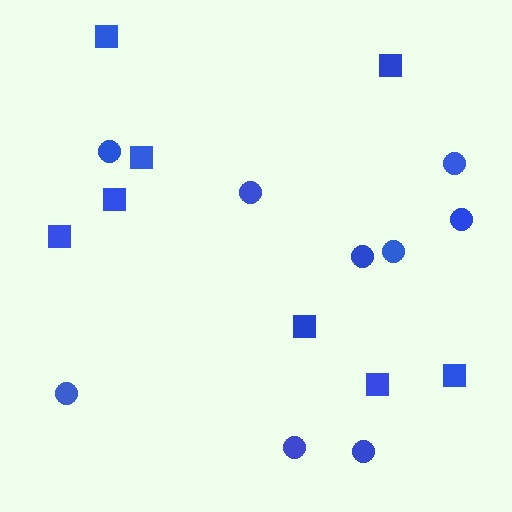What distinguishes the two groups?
There are 2 groups: one group of circles (9) and one group of squares (8).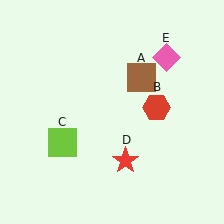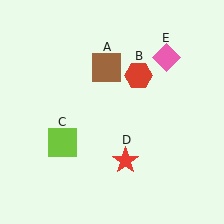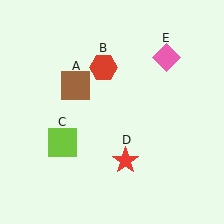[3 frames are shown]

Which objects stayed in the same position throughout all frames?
Lime square (object C) and red star (object D) and pink diamond (object E) remained stationary.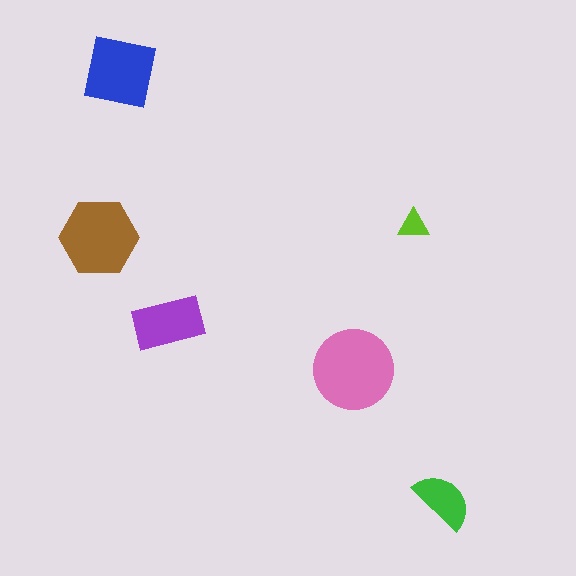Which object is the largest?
The pink circle.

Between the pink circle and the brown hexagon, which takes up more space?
The pink circle.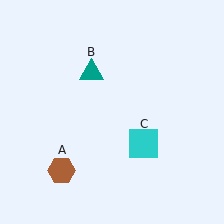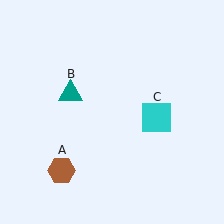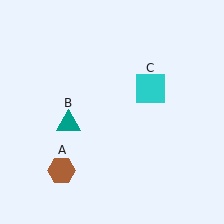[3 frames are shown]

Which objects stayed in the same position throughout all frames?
Brown hexagon (object A) remained stationary.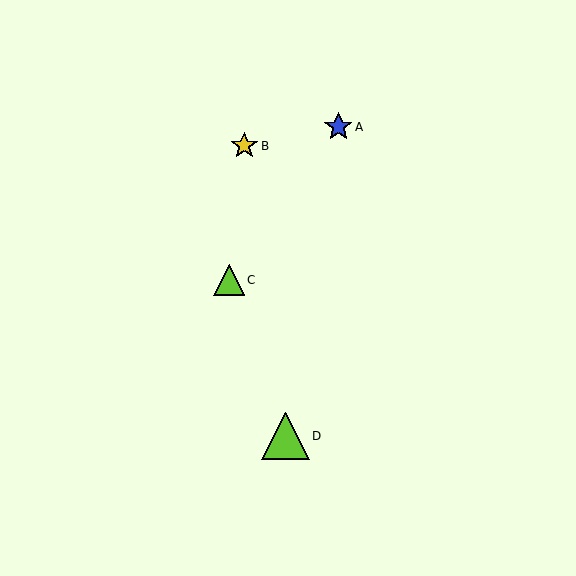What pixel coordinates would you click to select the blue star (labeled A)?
Click at (338, 127) to select the blue star A.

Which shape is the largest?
The lime triangle (labeled D) is the largest.